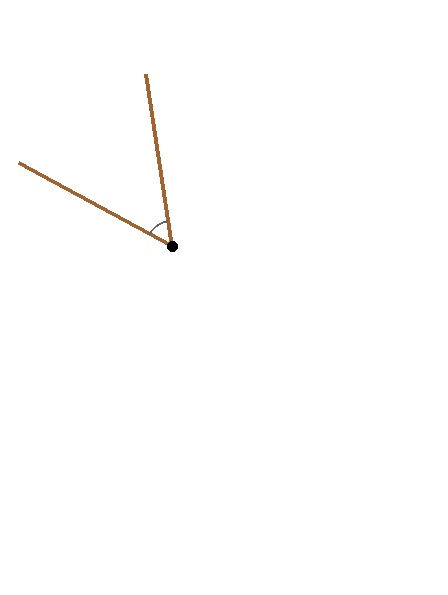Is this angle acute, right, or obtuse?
It is acute.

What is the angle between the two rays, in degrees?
Approximately 53 degrees.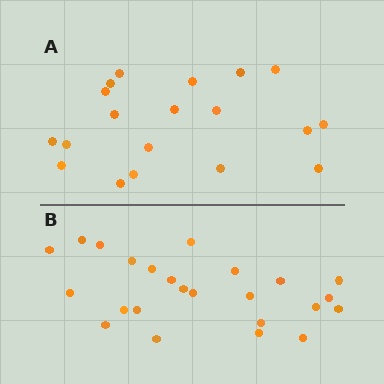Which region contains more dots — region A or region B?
Region B (the bottom region) has more dots.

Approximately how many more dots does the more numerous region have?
Region B has about 5 more dots than region A.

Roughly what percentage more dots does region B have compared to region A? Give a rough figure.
About 25% more.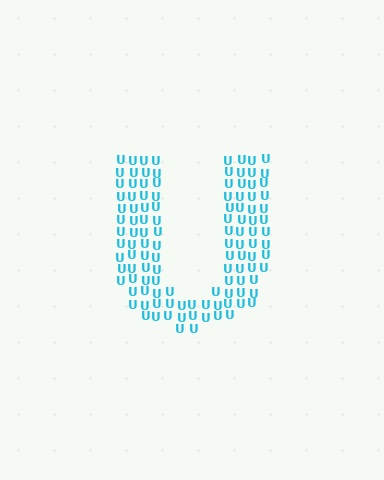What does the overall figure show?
The overall figure shows the letter U.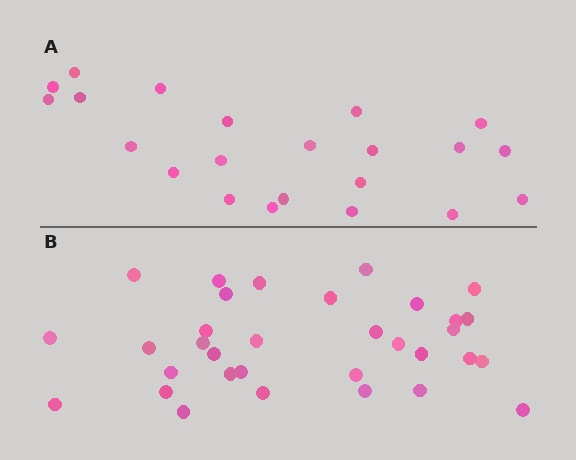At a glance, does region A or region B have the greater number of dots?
Region B (the bottom region) has more dots.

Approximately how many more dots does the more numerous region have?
Region B has roughly 12 or so more dots than region A.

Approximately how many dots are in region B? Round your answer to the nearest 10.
About 30 dots. (The exact count is 33, which rounds to 30.)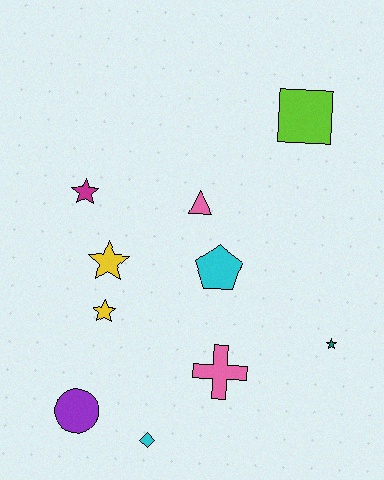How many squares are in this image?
There is 1 square.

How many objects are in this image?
There are 10 objects.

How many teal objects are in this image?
There is 1 teal object.